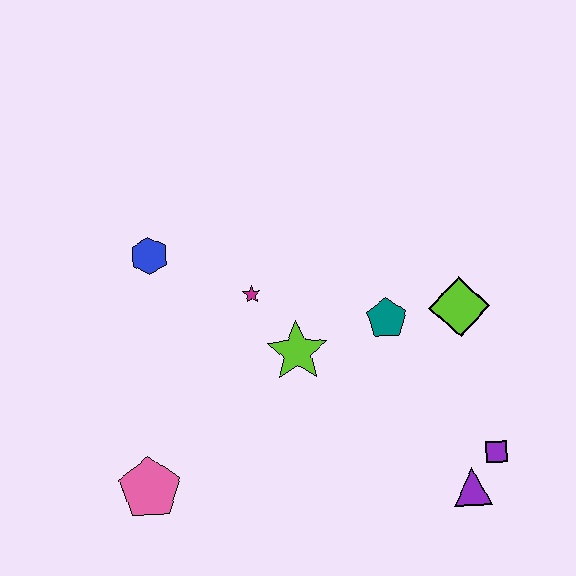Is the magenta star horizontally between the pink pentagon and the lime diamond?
Yes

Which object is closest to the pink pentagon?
The lime star is closest to the pink pentagon.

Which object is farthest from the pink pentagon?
The lime diamond is farthest from the pink pentagon.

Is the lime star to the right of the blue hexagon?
Yes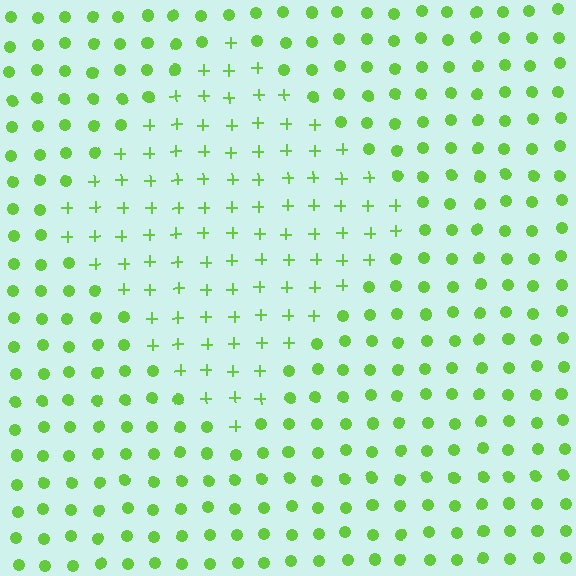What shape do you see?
I see a diamond.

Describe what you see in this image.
The image is filled with small lime elements arranged in a uniform grid. A diamond-shaped region contains plus signs, while the surrounding area contains circles. The boundary is defined purely by the change in element shape.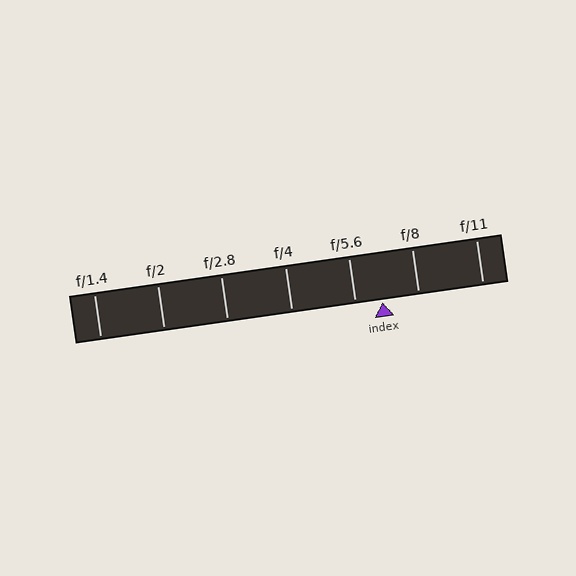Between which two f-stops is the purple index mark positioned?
The index mark is between f/5.6 and f/8.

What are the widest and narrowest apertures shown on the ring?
The widest aperture shown is f/1.4 and the narrowest is f/11.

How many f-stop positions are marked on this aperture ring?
There are 7 f-stop positions marked.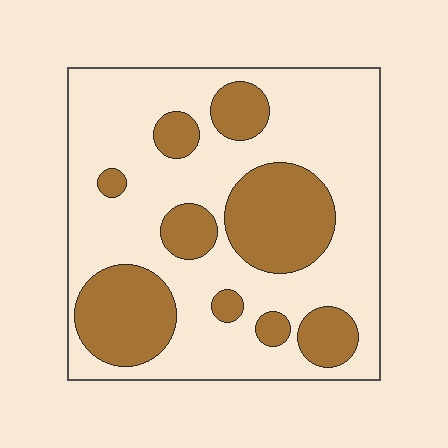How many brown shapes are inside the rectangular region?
9.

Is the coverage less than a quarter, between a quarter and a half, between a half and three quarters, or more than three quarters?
Between a quarter and a half.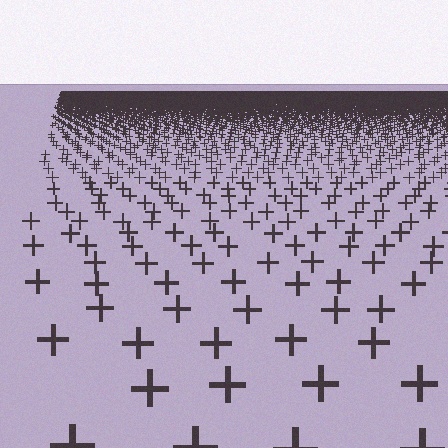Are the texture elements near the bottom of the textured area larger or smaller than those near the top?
Larger. Near the bottom, elements are closer to the viewer and appear at a bigger on-screen size.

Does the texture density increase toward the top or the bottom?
Density increases toward the top.